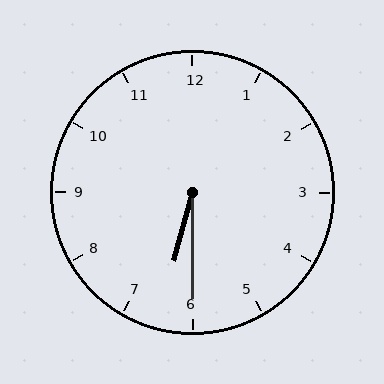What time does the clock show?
6:30.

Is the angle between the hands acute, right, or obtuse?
It is acute.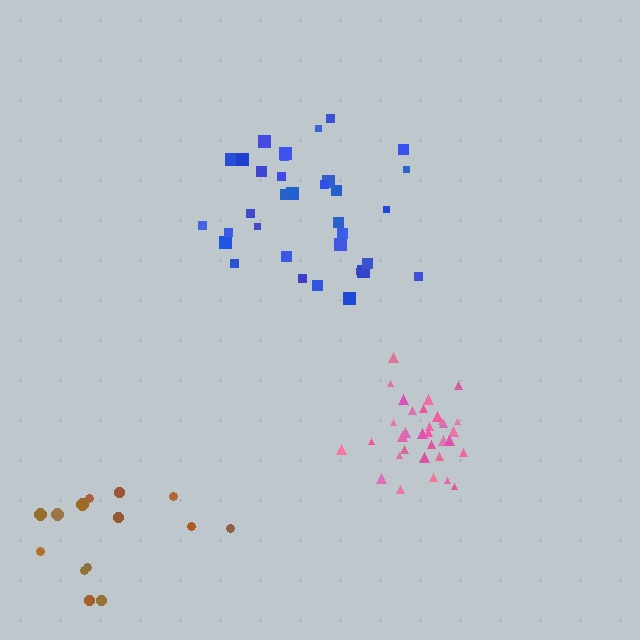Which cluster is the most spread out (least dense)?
Brown.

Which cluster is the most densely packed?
Pink.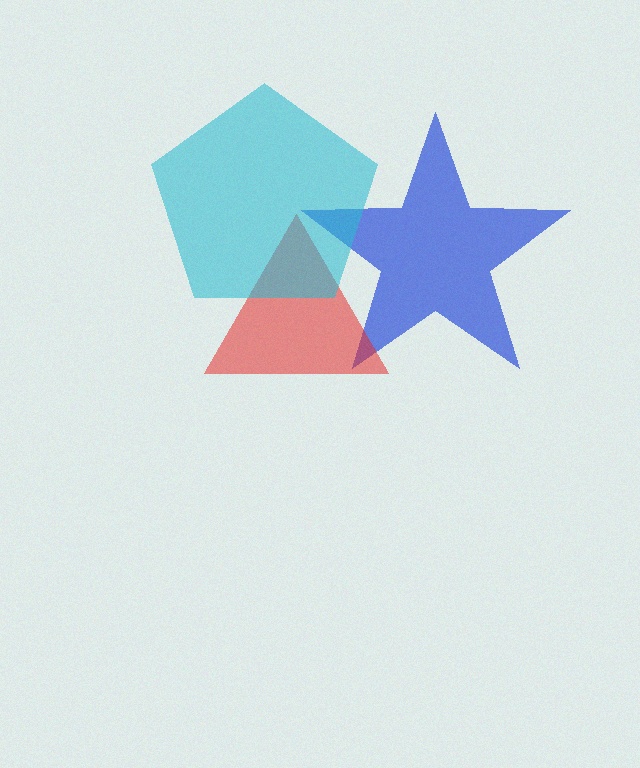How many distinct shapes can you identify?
There are 3 distinct shapes: a blue star, a red triangle, a cyan pentagon.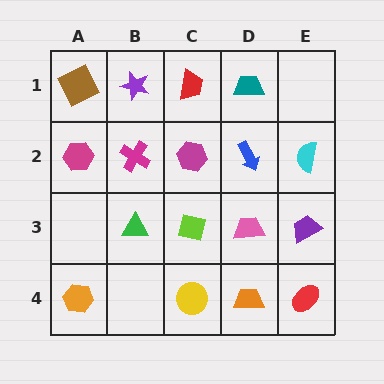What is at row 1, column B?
A purple star.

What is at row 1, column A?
A brown square.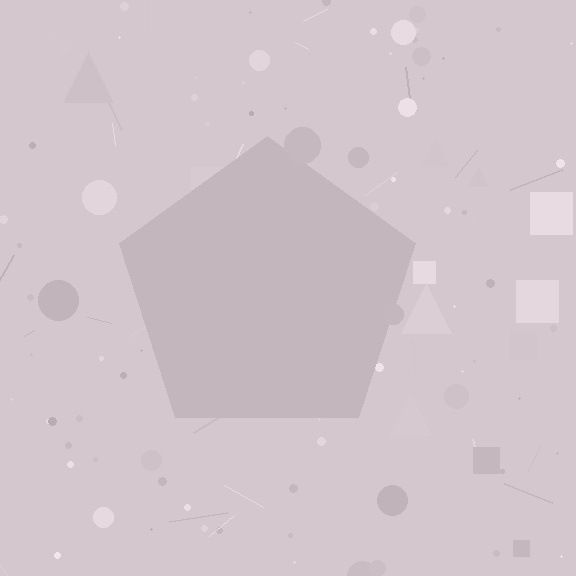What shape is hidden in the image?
A pentagon is hidden in the image.